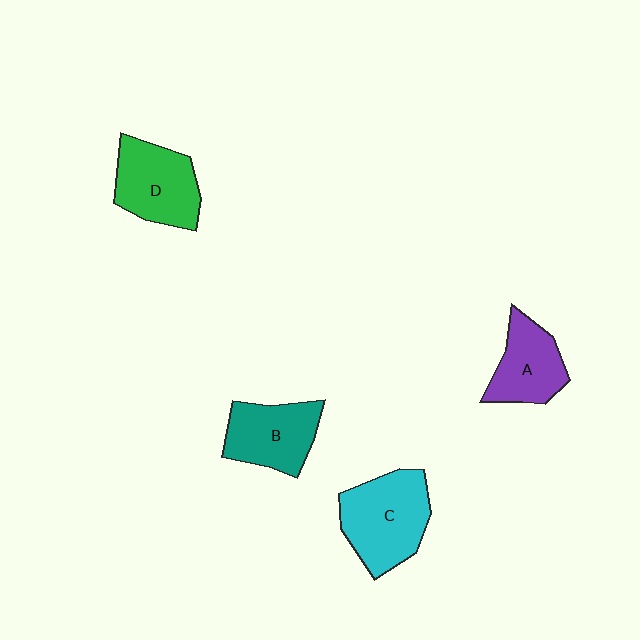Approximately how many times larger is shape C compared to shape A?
Approximately 1.4 times.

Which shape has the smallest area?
Shape A (purple).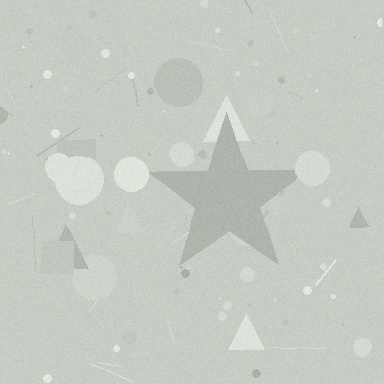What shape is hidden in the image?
A star is hidden in the image.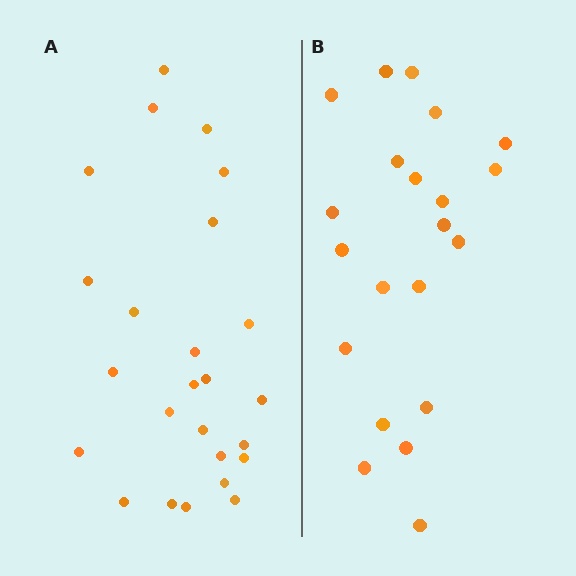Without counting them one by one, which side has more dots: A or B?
Region A (the left region) has more dots.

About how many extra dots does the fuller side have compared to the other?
Region A has about 4 more dots than region B.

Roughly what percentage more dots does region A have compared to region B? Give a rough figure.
About 20% more.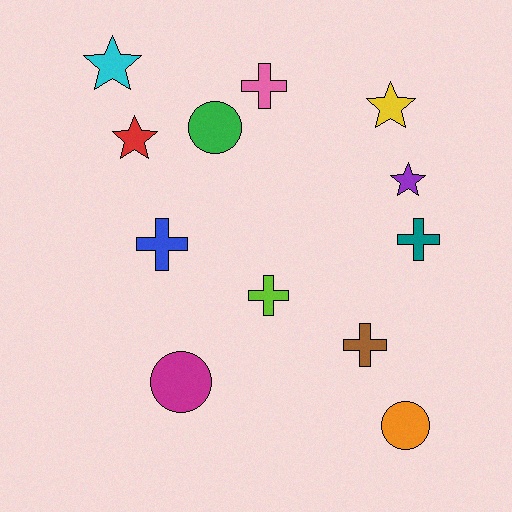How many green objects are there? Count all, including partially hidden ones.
There is 1 green object.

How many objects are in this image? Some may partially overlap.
There are 12 objects.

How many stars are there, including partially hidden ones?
There are 4 stars.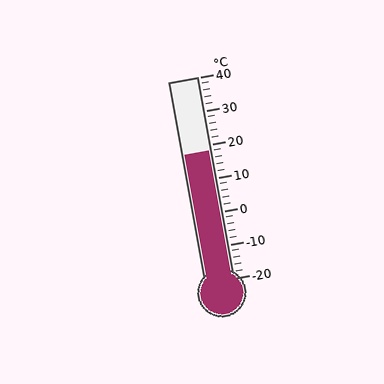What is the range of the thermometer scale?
The thermometer scale ranges from -20°C to 40°C.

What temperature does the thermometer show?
The thermometer shows approximately 18°C.